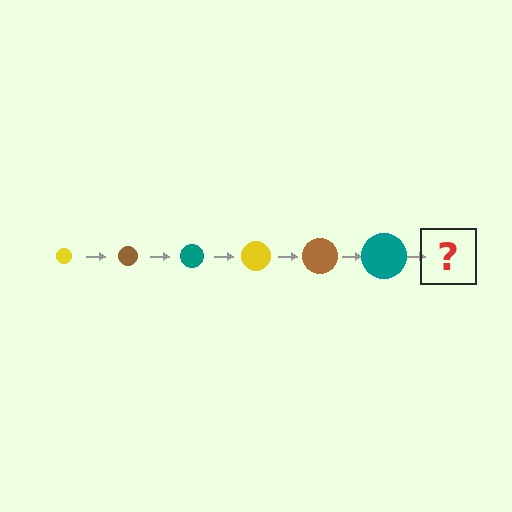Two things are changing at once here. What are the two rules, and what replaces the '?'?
The two rules are that the circle grows larger each step and the color cycles through yellow, brown, and teal. The '?' should be a yellow circle, larger than the previous one.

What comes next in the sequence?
The next element should be a yellow circle, larger than the previous one.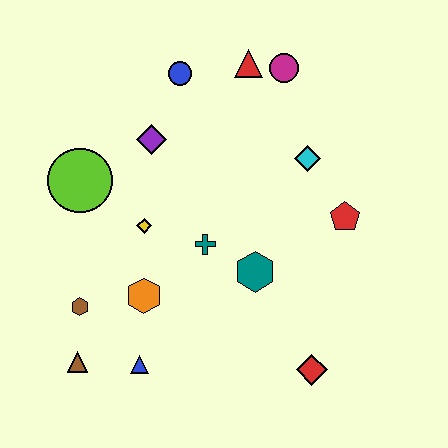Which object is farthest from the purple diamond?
The red diamond is farthest from the purple diamond.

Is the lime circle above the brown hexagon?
Yes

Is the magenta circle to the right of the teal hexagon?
Yes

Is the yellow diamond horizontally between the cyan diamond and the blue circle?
No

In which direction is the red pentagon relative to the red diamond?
The red pentagon is above the red diamond.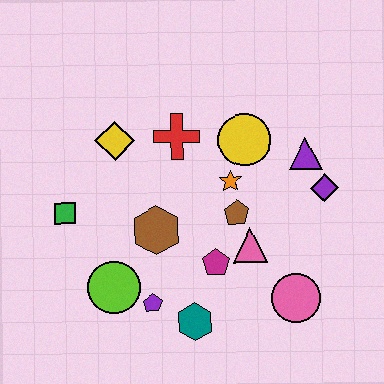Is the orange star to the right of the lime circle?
Yes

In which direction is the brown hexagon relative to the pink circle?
The brown hexagon is to the left of the pink circle.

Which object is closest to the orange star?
The brown pentagon is closest to the orange star.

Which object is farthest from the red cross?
The pink circle is farthest from the red cross.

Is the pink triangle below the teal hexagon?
No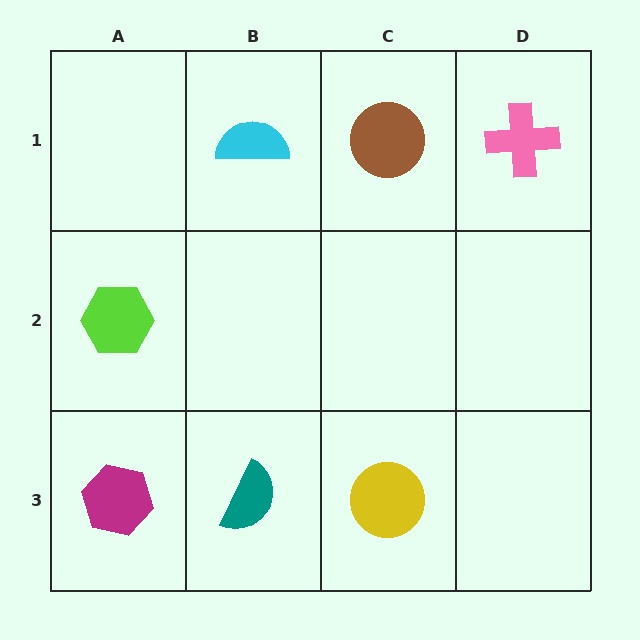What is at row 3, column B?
A teal semicircle.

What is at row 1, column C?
A brown circle.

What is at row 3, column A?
A magenta hexagon.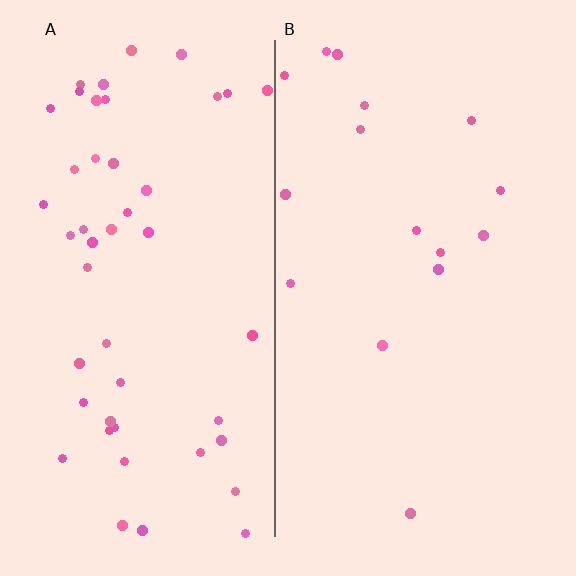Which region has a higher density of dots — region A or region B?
A (the left).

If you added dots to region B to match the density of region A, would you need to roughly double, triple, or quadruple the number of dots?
Approximately triple.